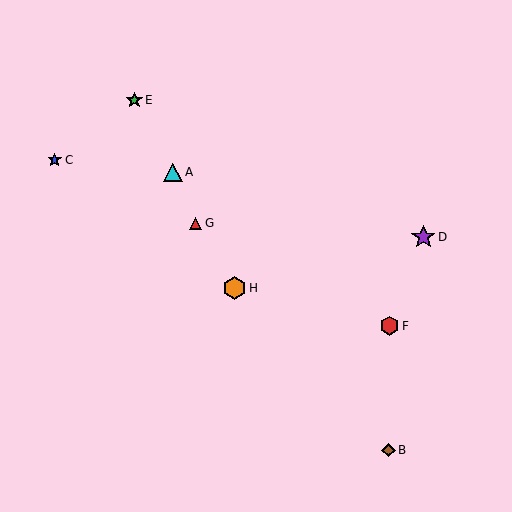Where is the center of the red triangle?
The center of the red triangle is at (195, 223).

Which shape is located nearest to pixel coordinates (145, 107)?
The green star (labeled E) at (134, 100) is nearest to that location.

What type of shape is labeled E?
Shape E is a green star.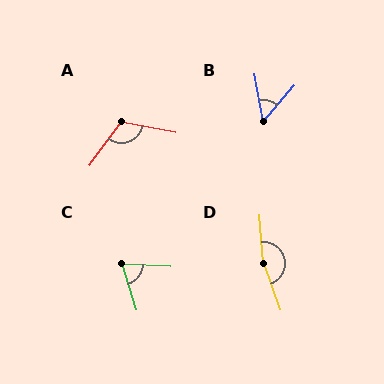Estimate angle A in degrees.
Approximately 115 degrees.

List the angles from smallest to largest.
B (52°), C (70°), A (115°), D (165°).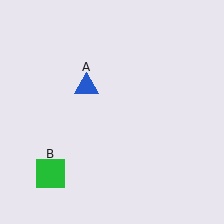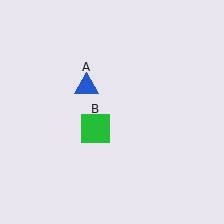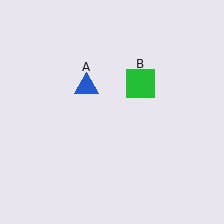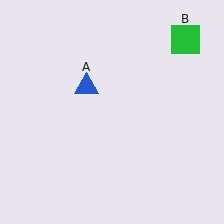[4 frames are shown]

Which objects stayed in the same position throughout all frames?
Blue triangle (object A) remained stationary.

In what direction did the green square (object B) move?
The green square (object B) moved up and to the right.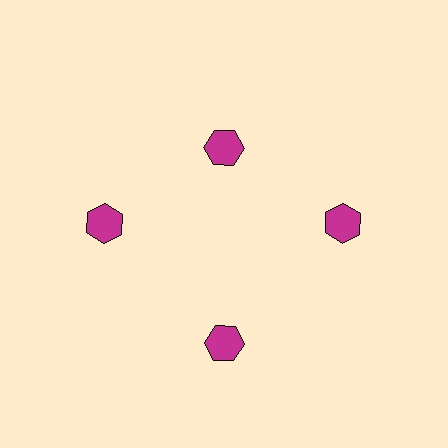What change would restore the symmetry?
The symmetry would be restored by moving it outward, back onto the ring so that all 4 hexagons sit at equal angles and equal distance from the center.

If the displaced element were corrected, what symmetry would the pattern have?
It would have 4-fold rotational symmetry — the pattern would map onto itself every 90 degrees.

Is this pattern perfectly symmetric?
No. The 4 magenta hexagons are arranged in a ring, but one element near the 12 o'clock position is pulled inward toward the center, breaking the 4-fold rotational symmetry.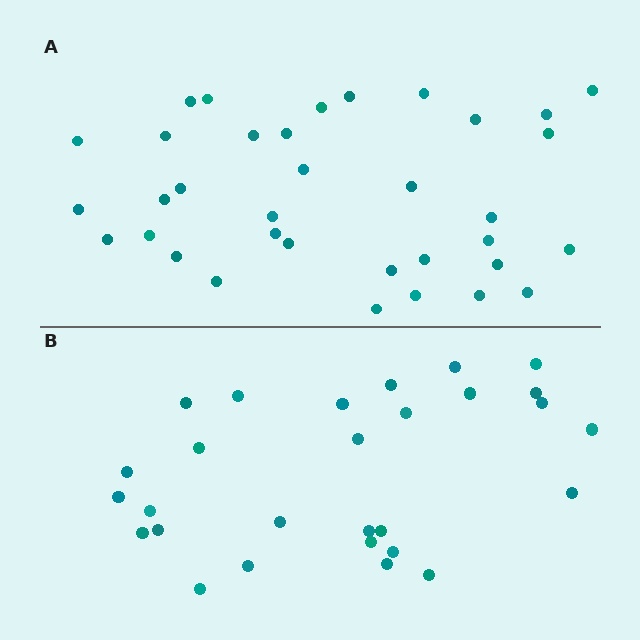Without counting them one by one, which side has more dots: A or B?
Region A (the top region) has more dots.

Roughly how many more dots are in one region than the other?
Region A has roughly 8 or so more dots than region B.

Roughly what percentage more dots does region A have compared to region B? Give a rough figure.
About 25% more.